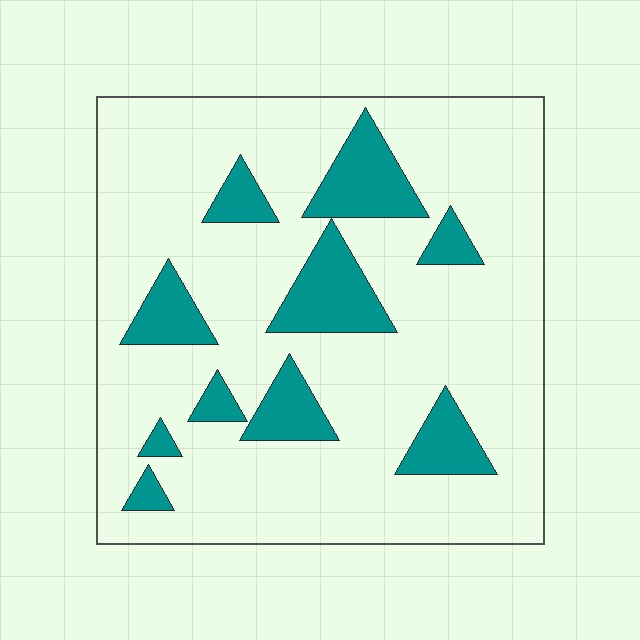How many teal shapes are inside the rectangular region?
10.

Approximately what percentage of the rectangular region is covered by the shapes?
Approximately 20%.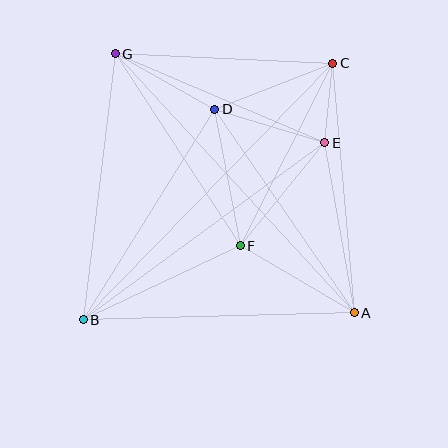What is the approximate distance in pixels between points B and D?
The distance between B and D is approximately 248 pixels.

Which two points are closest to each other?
Points C and E are closest to each other.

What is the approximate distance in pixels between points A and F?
The distance between A and F is approximately 132 pixels.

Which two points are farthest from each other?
Points B and C are farthest from each other.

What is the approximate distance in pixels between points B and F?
The distance between B and F is approximately 174 pixels.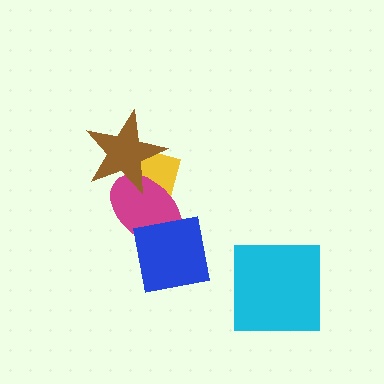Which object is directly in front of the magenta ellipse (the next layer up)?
The brown star is directly in front of the magenta ellipse.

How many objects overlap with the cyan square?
0 objects overlap with the cyan square.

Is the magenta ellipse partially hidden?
Yes, it is partially covered by another shape.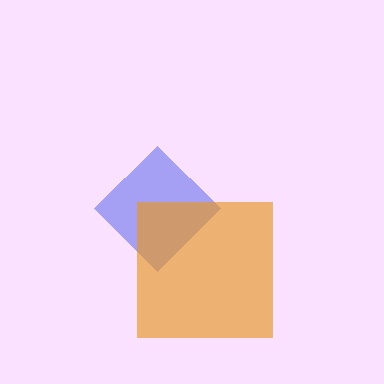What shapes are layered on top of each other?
The layered shapes are: a blue diamond, an orange square.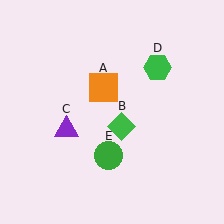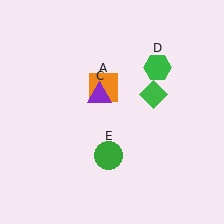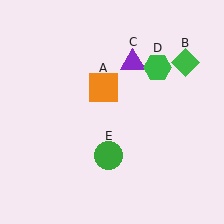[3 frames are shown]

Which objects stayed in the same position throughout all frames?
Orange square (object A) and green hexagon (object D) and green circle (object E) remained stationary.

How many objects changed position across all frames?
2 objects changed position: green diamond (object B), purple triangle (object C).